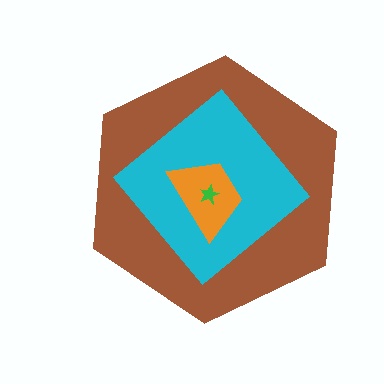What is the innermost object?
The green star.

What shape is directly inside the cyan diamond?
The orange trapezoid.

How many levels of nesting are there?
4.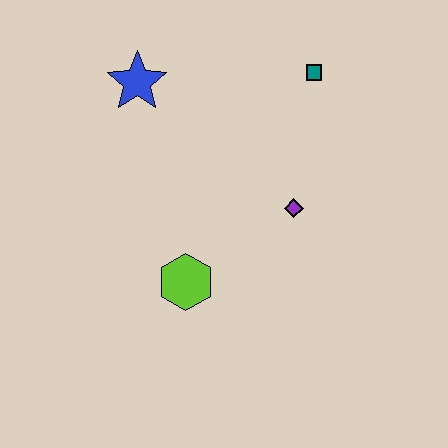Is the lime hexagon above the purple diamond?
No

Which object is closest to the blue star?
The teal square is closest to the blue star.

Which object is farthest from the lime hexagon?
The teal square is farthest from the lime hexagon.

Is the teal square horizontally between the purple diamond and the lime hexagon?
No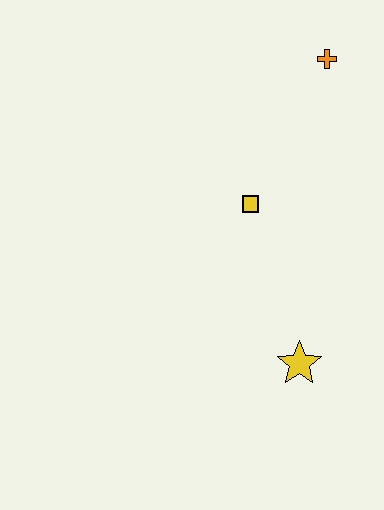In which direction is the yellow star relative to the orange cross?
The yellow star is below the orange cross.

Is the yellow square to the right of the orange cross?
No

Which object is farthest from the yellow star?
The orange cross is farthest from the yellow star.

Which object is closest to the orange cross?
The yellow square is closest to the orange cross.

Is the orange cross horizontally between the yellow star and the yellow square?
No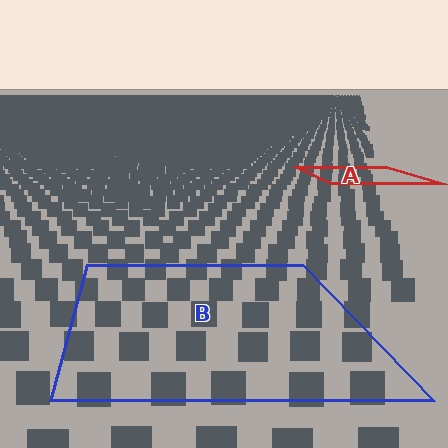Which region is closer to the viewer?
Region B is closer. The texture elements there are larger and more spread out.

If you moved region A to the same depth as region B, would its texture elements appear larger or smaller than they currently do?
They would appear larger. At a closer depth, the same texture elements are projected at a bigger on-screen size.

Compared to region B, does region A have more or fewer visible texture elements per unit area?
Region A has more texture elements per unit area — they are packed more densely because it is farther away.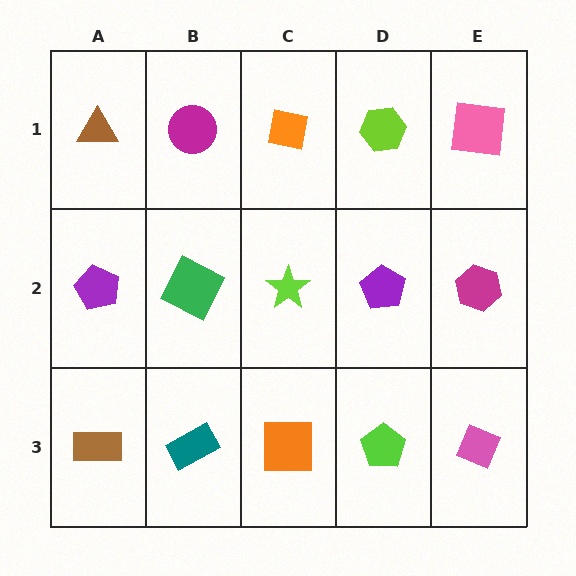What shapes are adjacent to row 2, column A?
A brown triangle (row 1, column A), a brown rectangle (row 3, column A), a green square (row 2, column B).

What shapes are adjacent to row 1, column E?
A magenta hexagon (row 2, column E), a lime hexagon (row 1, column D).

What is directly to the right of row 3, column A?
A teal rectangle.